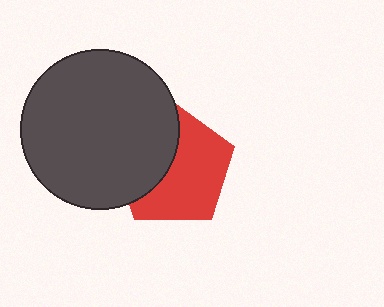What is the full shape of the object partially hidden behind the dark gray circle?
The partially hidden object is a red pentagon.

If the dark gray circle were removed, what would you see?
You would see the complete red pentagon.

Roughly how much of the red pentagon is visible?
About half of it is visible (roughly 59%).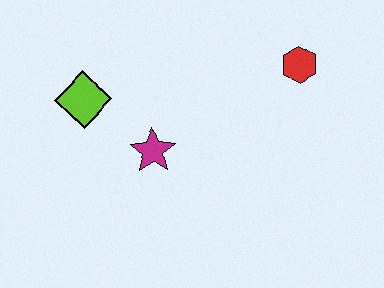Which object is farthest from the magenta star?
The red hexagon is farthest from the magenta star.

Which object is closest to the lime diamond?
The magenta star is closest to the lime diamond.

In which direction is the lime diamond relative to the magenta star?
The lime diamond is to the left of the magenta star.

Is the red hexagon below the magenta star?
No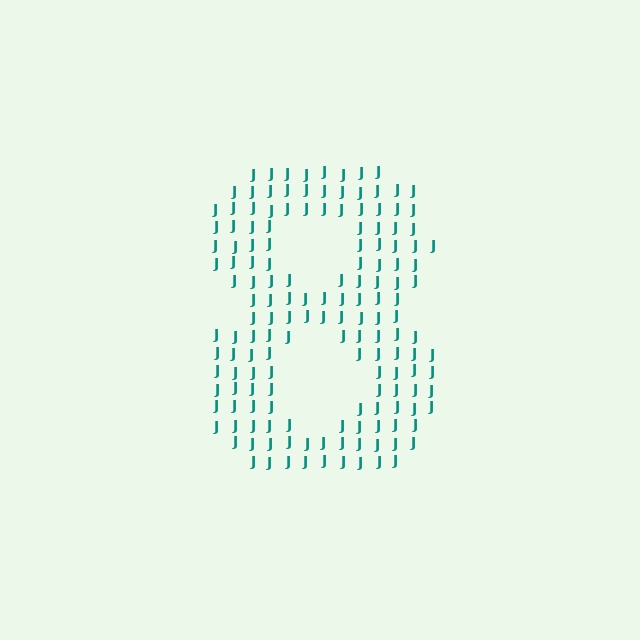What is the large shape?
The large shape is the digit 8.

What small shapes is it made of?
It is made of small letter J's.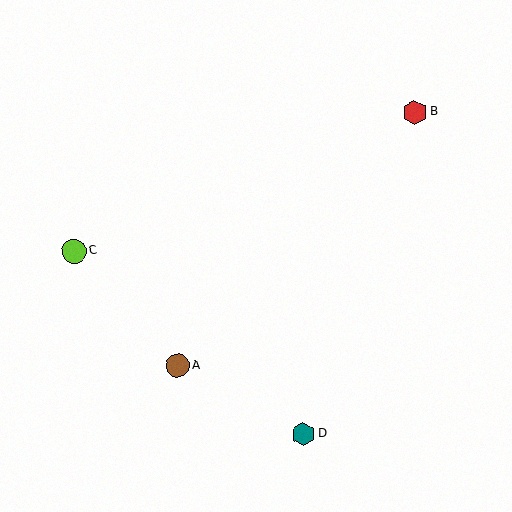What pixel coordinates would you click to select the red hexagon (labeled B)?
Click at (415, 112) to select the red hexagon B.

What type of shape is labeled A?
Shape A is a brown circle.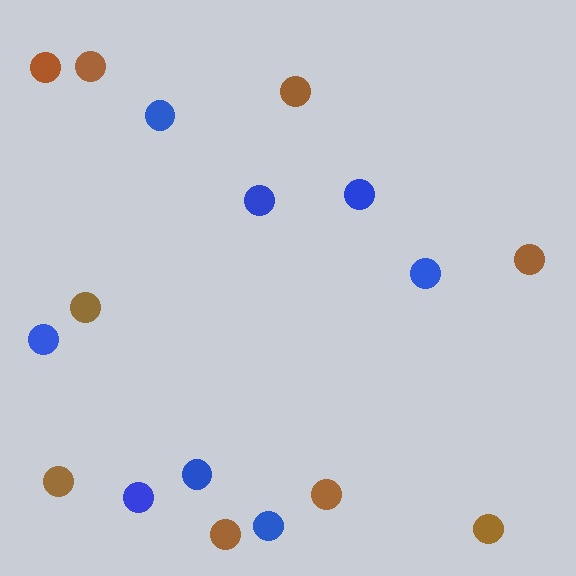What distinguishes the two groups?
There are 2 groups: one group of blue circles (8) and one group of brown circles (9).